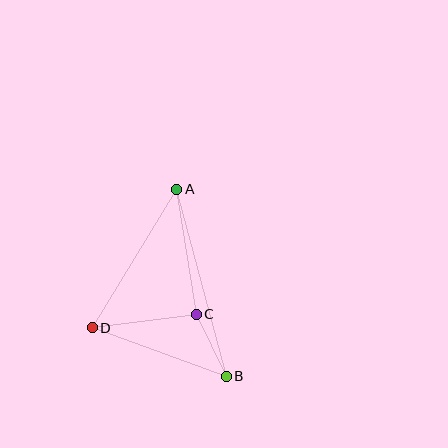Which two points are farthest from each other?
Points A and B are farthest from each other.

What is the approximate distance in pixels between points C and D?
The distance between C and D is approximately 105 pixels.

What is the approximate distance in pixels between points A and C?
The distance between A and C is approximately 126 pixels.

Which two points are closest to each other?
Points B and C are closest to each other.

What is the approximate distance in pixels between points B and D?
The distance between B and D is approximately 143 pixels.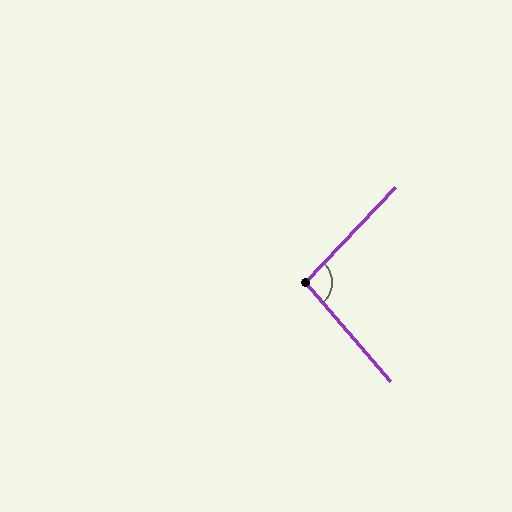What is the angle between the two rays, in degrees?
Approximately 97 degrees.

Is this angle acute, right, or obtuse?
It is obtuse.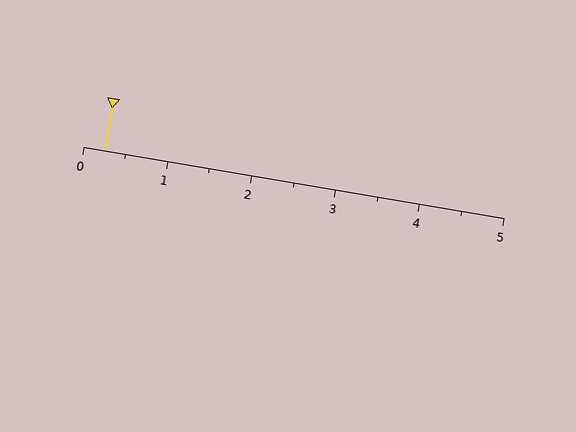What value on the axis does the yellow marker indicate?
The marker indicates approximately 0.2.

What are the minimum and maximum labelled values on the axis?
The axis runs from 0 to 5.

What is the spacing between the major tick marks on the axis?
The major ticks are spaced 1 apart.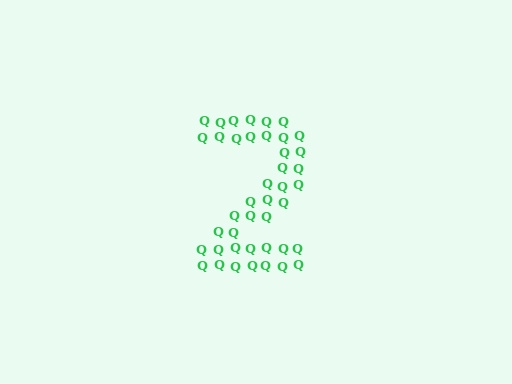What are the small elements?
The small elements are letter Q's.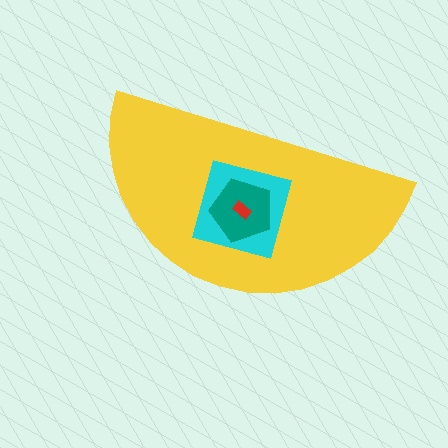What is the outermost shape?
The yellow semicircle.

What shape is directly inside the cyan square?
The teal pentagon.